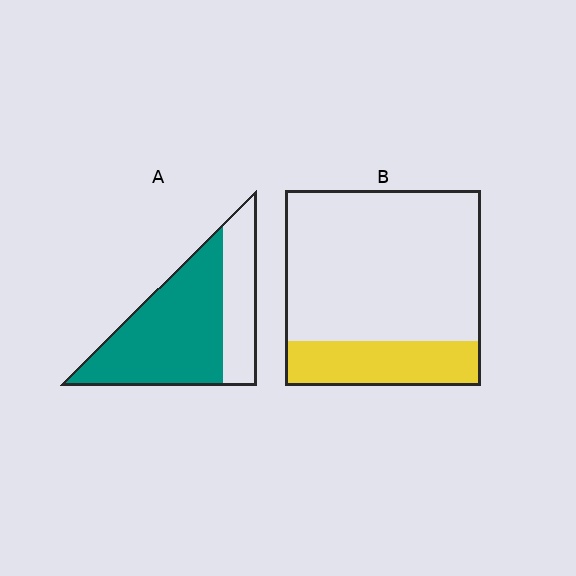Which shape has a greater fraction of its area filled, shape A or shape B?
Shape A.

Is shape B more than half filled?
No.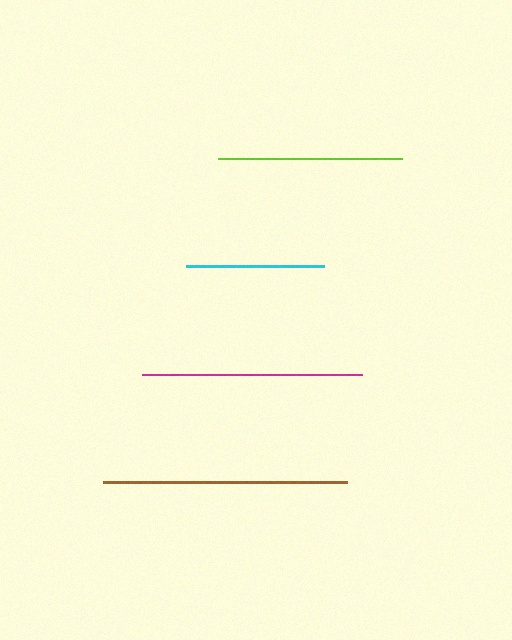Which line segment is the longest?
The brown line is the longest at approximately 244 pixels.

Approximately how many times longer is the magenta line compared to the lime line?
The magenta line is approximately 1.2 times the length of the lime line.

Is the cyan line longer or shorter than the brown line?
The brown line is longer than the cyan line.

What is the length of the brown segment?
The brown segment is approximately 244 pixels long.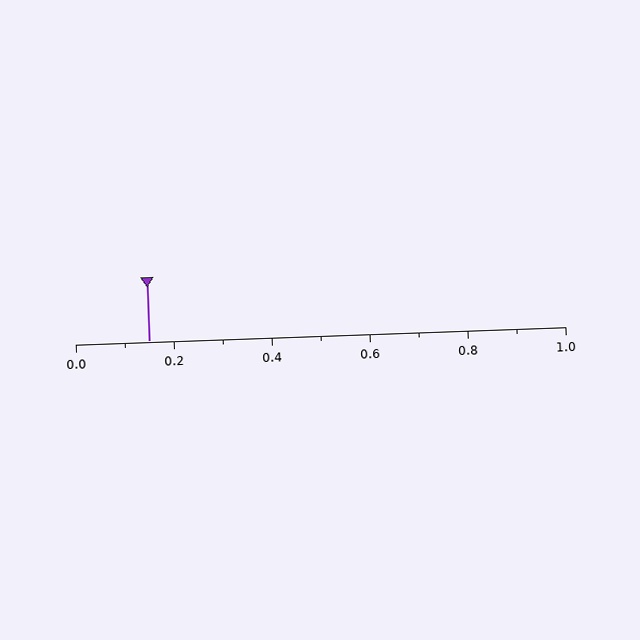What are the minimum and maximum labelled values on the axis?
The axis runs from 0.0 to 1.0.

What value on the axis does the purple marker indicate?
The marker indicates approximately 0.15.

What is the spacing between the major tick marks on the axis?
The major ticks are spaced 0.2 apart.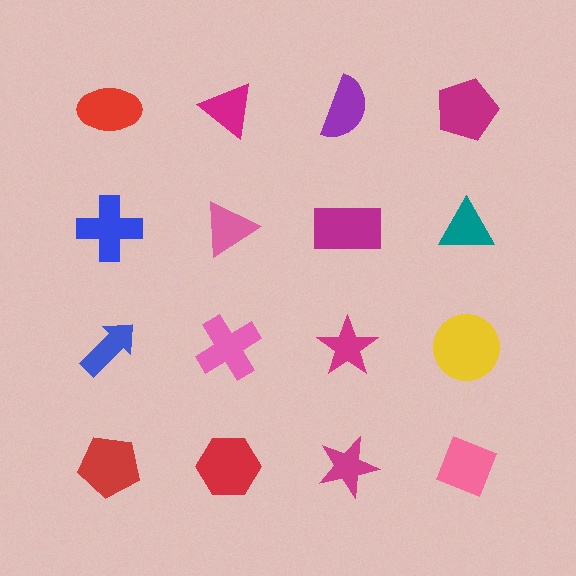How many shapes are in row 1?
4 shapes.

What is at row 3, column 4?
A yellow circle.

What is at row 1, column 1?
A red ellipse.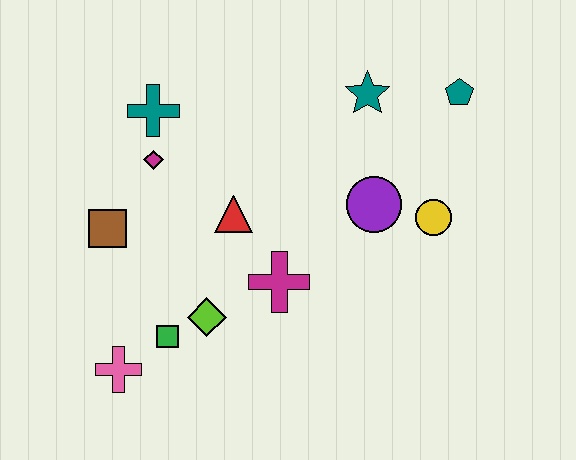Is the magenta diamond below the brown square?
No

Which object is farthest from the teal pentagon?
The pink cross is farthest from the teal pentagon.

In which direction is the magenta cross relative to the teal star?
The magenta cross is below the teal star.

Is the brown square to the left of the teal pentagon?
Yes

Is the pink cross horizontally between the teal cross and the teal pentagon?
No